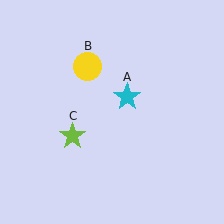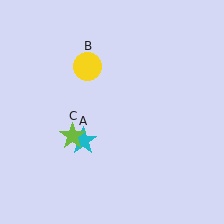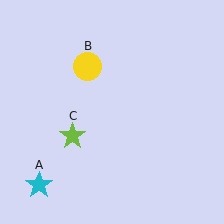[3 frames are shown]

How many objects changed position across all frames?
1 object changed position: cyan star (object A).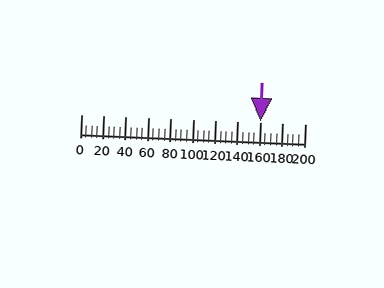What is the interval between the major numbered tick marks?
The major tick marks are spaced 20 units apart.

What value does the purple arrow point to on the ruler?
The purple arrow points to approximately 160.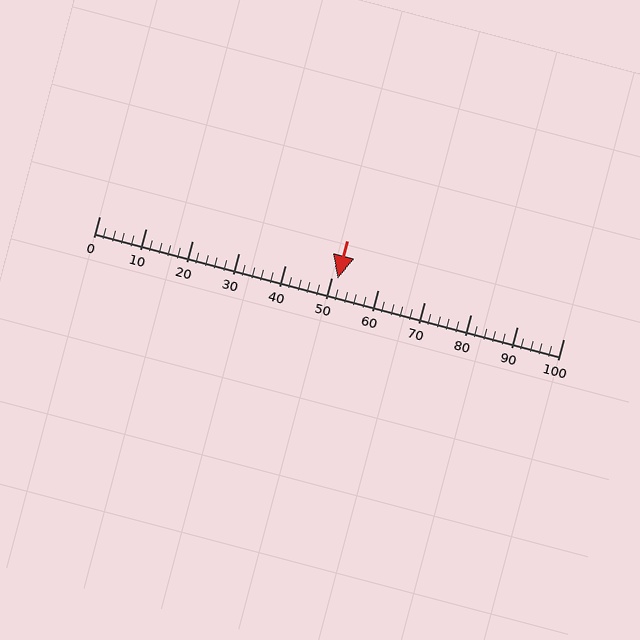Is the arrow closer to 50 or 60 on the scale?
The arrow is closer to 50.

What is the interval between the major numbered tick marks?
The major tick marks are spaced 10 units apart.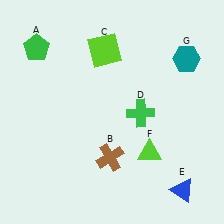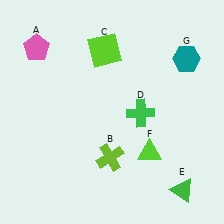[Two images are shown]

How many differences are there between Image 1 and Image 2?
There are 3 differences between the two images.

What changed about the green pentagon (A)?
In Image 1, A is green. In Image 2, it changed to pink.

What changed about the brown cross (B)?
In Image 1, B is brown. In Image 2, it changed to lime.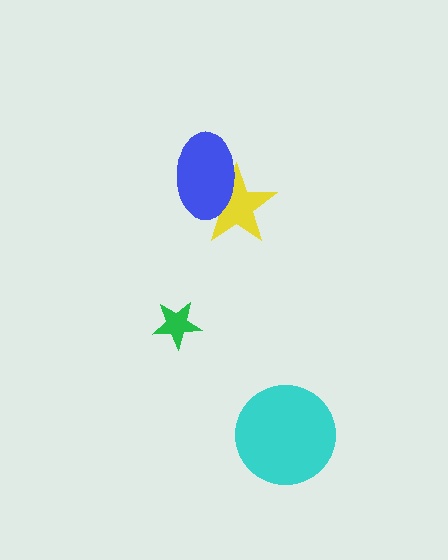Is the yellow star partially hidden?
Yes, it is partially covered by another shape.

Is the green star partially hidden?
No, no other shape covers it.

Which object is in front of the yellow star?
The blue ellipse is in front of the yellow star.